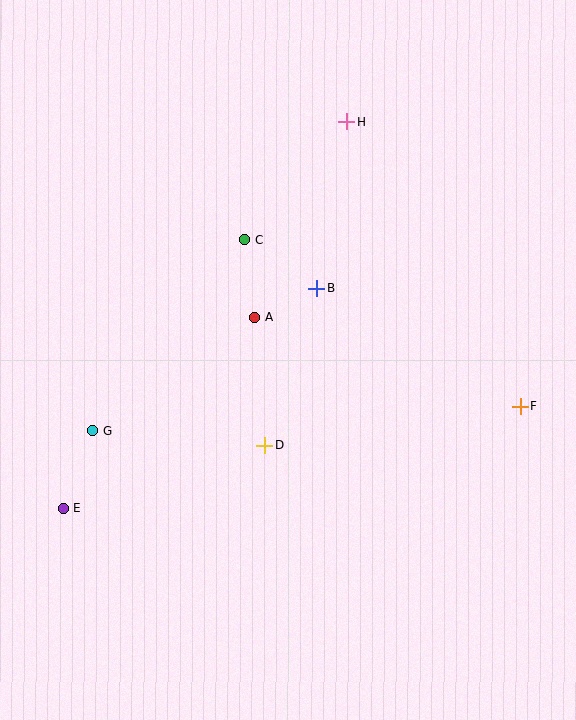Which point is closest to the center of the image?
Point A at (255, 317) is closest to the center.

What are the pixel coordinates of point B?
Point B is at (317, 288).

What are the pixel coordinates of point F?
Point F is at (520, 407).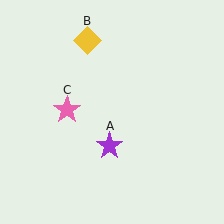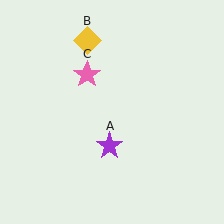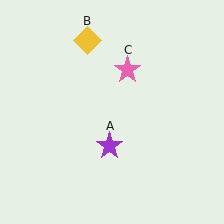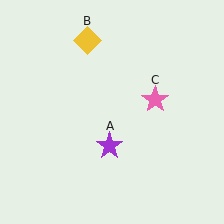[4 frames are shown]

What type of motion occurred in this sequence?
The pink star (object C) rotated clockwise around the center of the scene.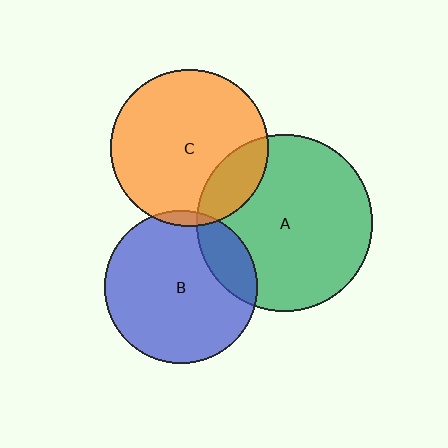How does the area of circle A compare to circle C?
Approximately 1.3 times.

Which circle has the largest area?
Circle A (green).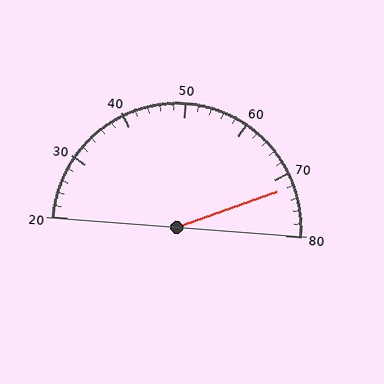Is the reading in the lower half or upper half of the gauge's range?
The reading is in the upper half of the range (20 to 80).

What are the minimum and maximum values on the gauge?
The gauge ranges from 20 to 80.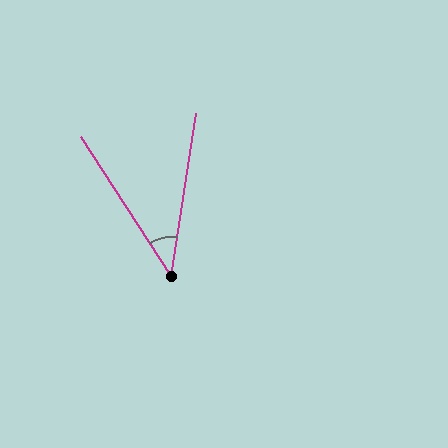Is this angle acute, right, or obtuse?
It is acute.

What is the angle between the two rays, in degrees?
Approximately 42 degrees.